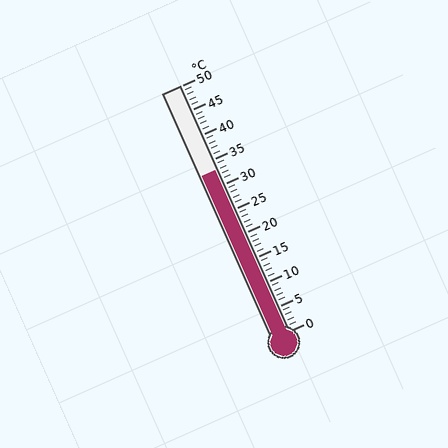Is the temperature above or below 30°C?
The temperature is above 30°C.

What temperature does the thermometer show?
The thermometer shows approximately 33°C.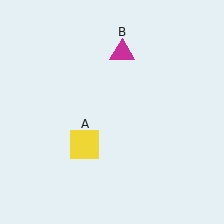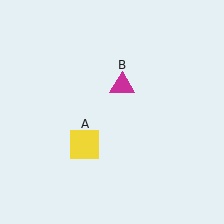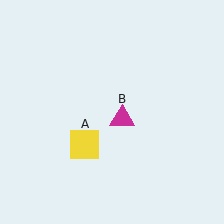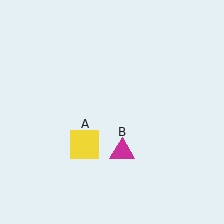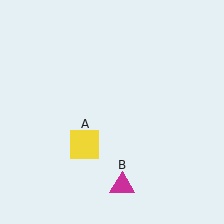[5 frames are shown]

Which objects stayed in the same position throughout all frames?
Yellow square (object A) remained stationary.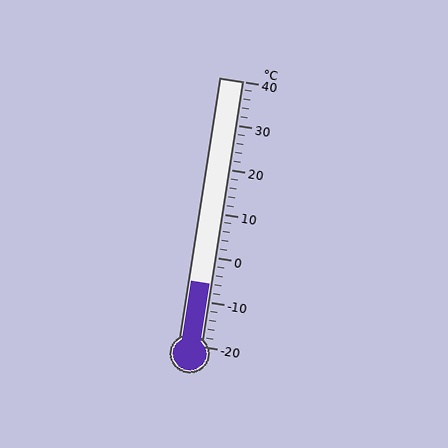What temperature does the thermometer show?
The thermometer shows approximately -6°C.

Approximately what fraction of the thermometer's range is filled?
The thermometer is filled to approximately 25% of its range.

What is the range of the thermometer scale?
The thermometer scale ranges from -20°C to 40°C.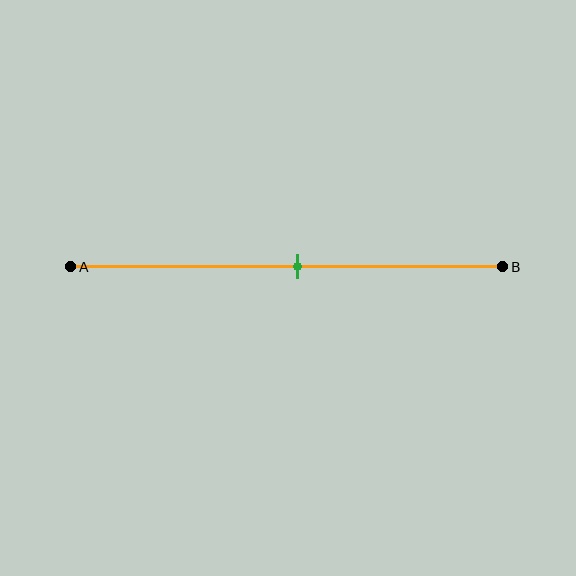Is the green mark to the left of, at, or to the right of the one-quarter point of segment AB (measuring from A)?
The green mark is to the right of the one-quarter point of segment AB.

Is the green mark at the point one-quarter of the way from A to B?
No, the mark is at about 55% from A, not at the 25% one-quarter point.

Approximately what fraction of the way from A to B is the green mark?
The green mark is approximately 55% of the way from A to B.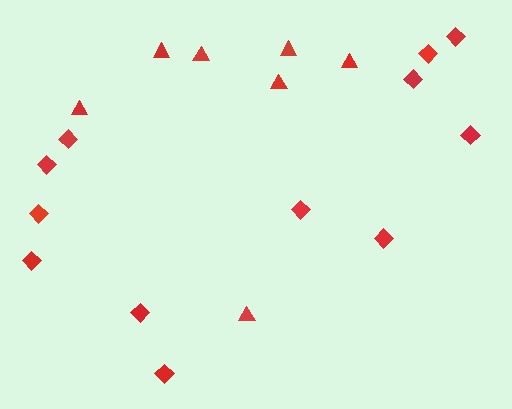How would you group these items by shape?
There are 2 groups: one group of diamonds (12) and one group of triangles (7).